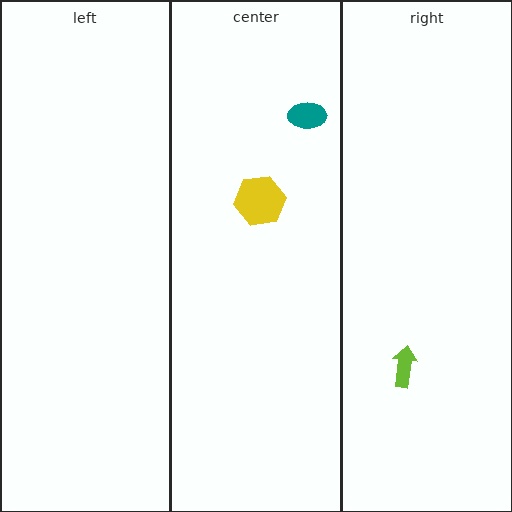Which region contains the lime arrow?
The right region.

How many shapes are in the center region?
2.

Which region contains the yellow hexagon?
The center region.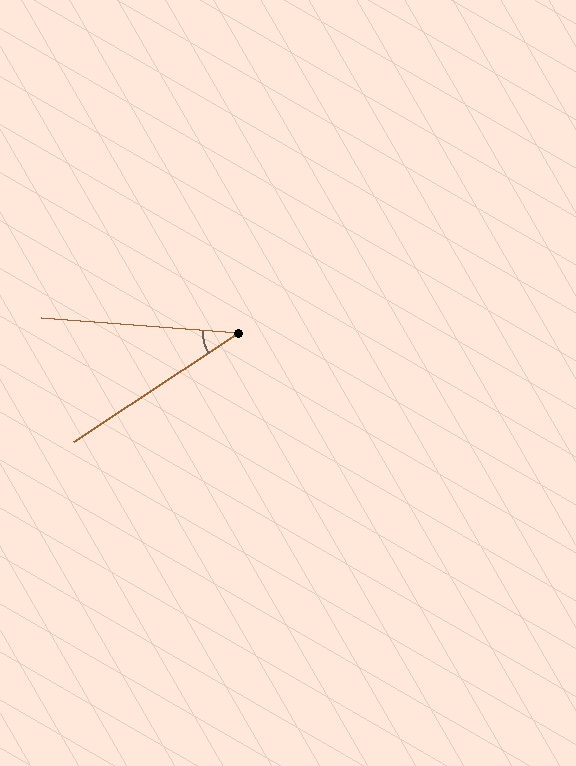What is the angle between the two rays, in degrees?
Approximately 38 degrees.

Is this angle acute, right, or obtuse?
It is acute.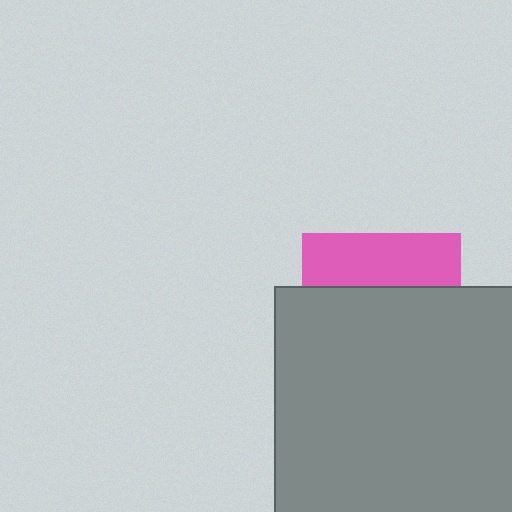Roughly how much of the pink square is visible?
A small part of it is visible (roughly 33%).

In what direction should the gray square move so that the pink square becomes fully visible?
The gray square should move down. That is the shortest direction to clear the overlap and leave the pink square fully visible.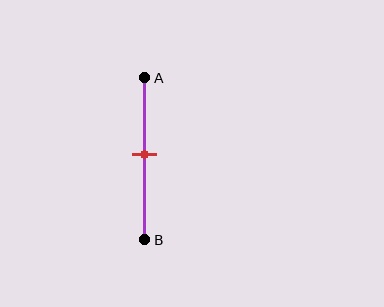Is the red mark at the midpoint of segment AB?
Yes, the mark is approximately at the midpoint.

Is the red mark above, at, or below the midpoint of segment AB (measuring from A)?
The red mark is approximately at the midpoint of segment AB.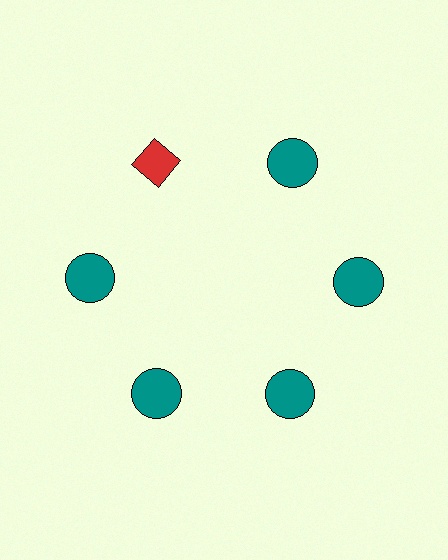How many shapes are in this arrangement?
There are 6 shapes arranged in a ring pattern.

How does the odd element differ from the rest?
It differs in both color (red instead of teal) and shape (diamond instead of circle).